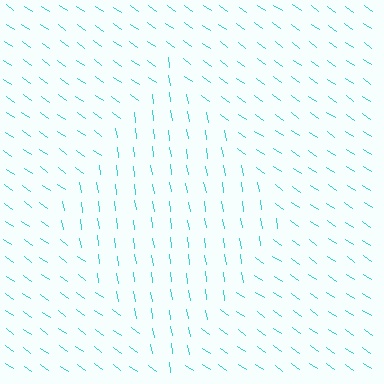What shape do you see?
I see a diamond.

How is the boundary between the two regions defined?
The boundary is defined purely by a change in line orientation (approximately 45 degrees difference). All lines are the same color and thickness.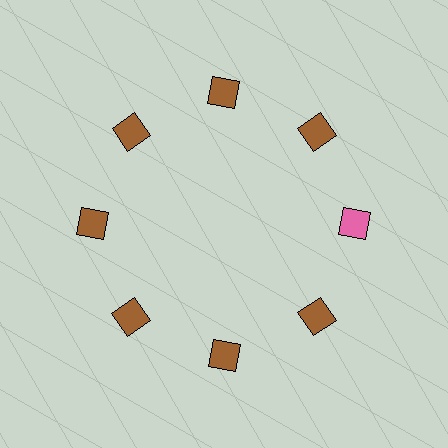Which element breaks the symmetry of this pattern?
The pink diamond at roughly the 3 o'clock position breaks the symmetry. All other shapes are brown diamonds.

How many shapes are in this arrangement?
There are 8 shapes arranged in a ring pattern.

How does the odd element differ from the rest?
It has a different color: pink instead of brown.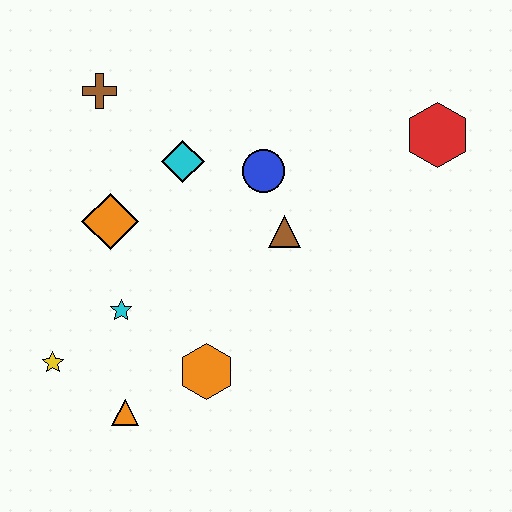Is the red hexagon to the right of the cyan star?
Yes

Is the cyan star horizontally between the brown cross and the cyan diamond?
Yes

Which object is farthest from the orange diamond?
The red hexagon is farthest from the orange diamond.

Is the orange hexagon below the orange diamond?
Yes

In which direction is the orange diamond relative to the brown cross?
The orange diamond is below the brown cross.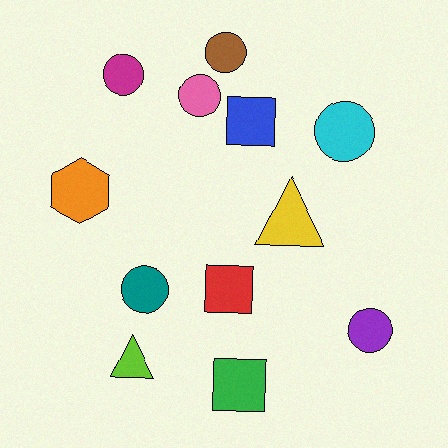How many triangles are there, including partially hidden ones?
There are 2 triangles.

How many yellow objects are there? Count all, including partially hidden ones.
There is 1 yellow object.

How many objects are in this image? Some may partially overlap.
There are 12 objects.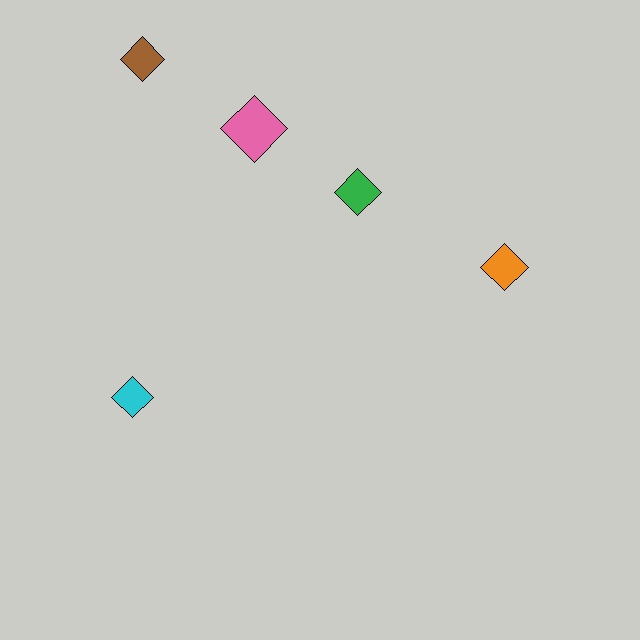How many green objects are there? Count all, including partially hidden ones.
There is 1 green object.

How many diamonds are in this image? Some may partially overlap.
There are 5 diamonds.